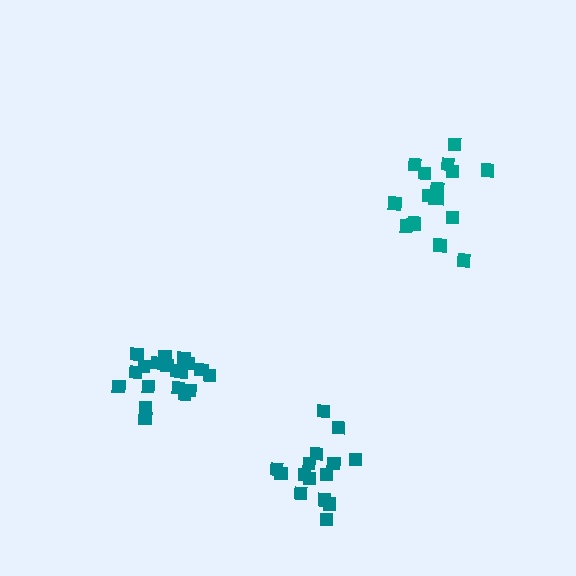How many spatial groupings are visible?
There are 3 spatial groupings.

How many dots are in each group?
Group 1: 15 dots, Group 2: 17 dots, Group 3: 19 dots (51 total).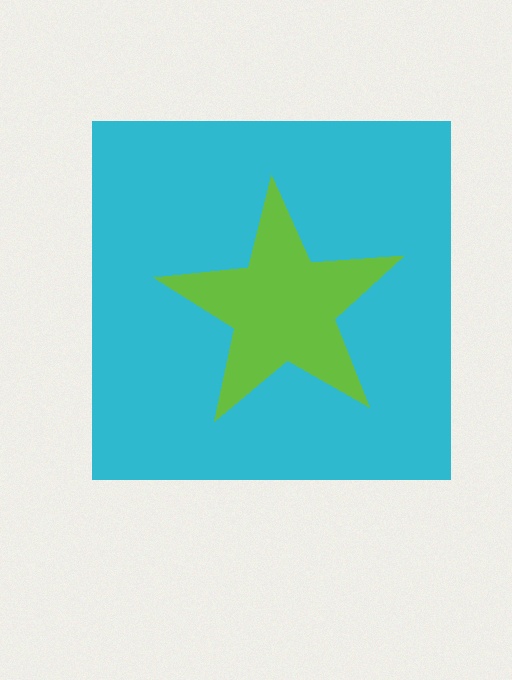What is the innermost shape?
The lime star.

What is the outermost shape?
The cyan square.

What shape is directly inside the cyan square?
The lime star.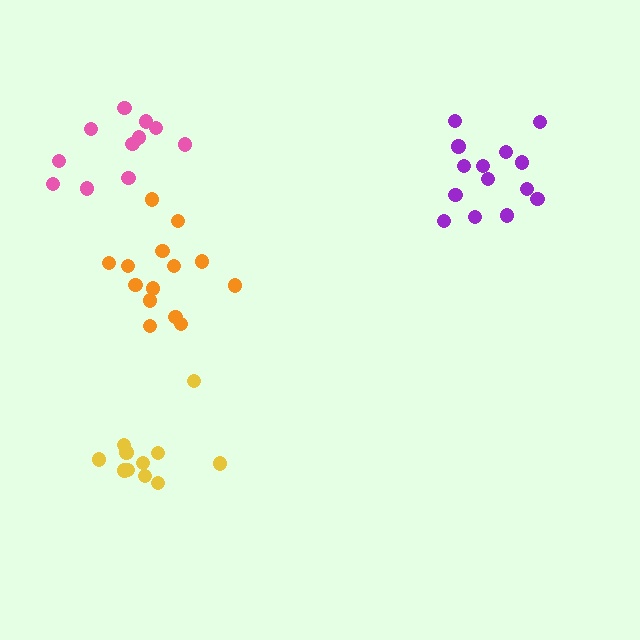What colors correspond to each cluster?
The clusters are colored: yellow, purple, orange, pink.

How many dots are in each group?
Group 1: 11 dots, Group 2: 14 dots, Group 3: 14 dots, Group 4: 11 dots (50 total).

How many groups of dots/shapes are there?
There are 4 groups.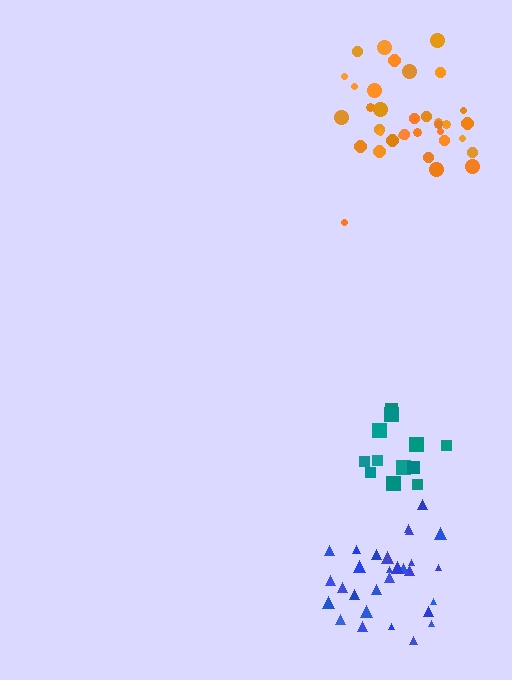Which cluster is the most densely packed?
Blue.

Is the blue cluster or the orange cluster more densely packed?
Blue.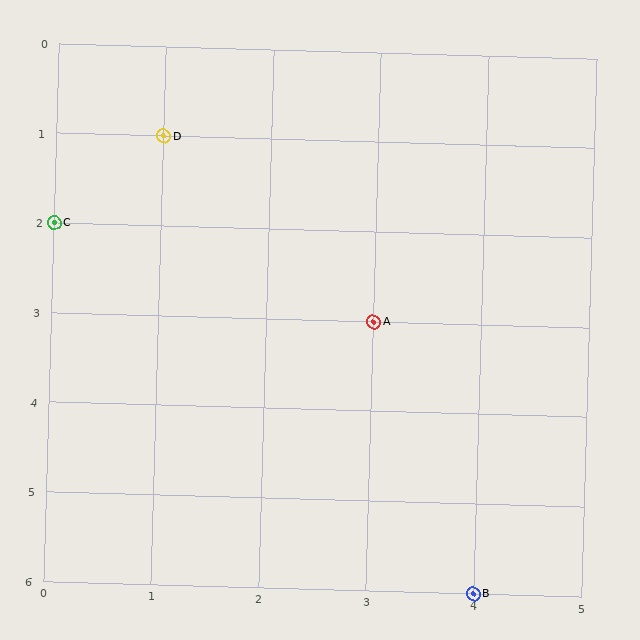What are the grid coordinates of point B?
Point B is at grid coordinates (4, 6).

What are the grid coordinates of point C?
Point C is at grid coordinates (0, 2).